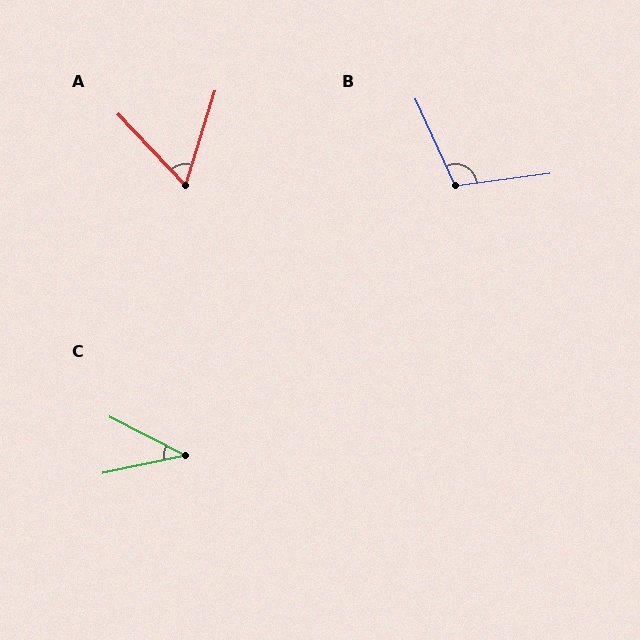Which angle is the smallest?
C, at approximately 39 degrees.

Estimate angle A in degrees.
Approximately 61 degrees.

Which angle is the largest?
B, at approximately 107 degrees.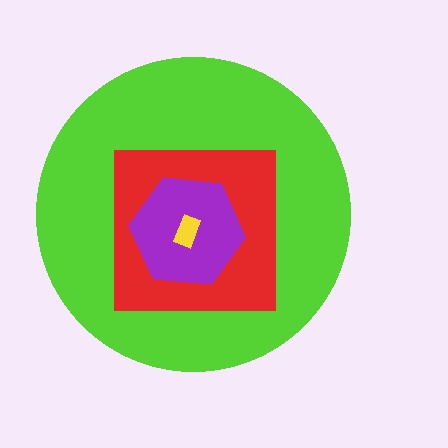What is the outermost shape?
The lime circle.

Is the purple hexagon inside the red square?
Yes.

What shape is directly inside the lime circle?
The red square.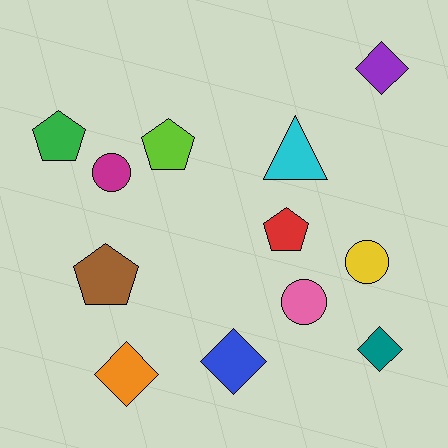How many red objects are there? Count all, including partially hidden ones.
There is 1 red object.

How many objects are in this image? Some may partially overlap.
There are 12 objects.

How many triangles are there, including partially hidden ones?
There is 1 triangle.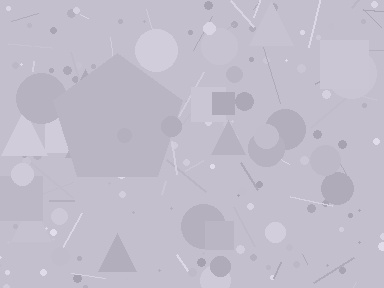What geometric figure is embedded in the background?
A pentagon is embedded in the background.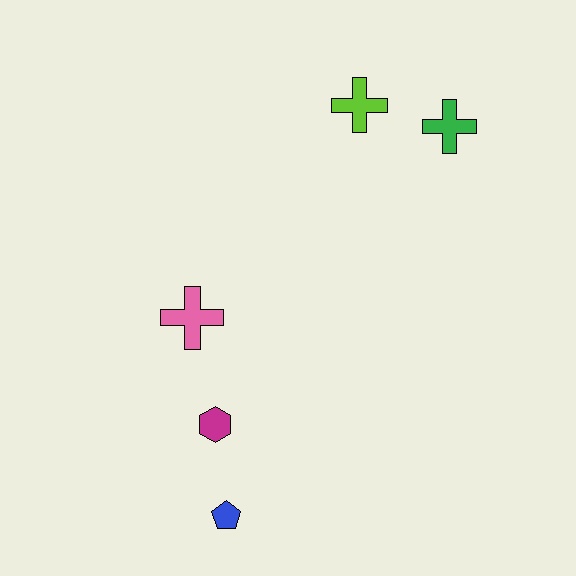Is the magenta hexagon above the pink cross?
No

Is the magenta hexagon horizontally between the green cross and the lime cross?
No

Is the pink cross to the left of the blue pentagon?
Yes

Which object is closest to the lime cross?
The green cross is closest to the lime cross.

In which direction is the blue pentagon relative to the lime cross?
The blue pentagon is below the lime cross.